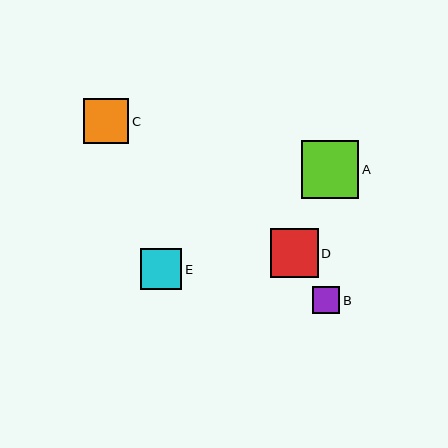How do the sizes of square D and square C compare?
Square D and square C are approximately the same size.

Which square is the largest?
Square A is the largest with a size of approximately 58 pixels.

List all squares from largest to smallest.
From largest to smallest: A, D, C, E, B.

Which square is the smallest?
Square B is the smallest with a size of approximately 27 pixels.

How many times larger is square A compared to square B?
Square A is approximately 2.1 times the size of square B.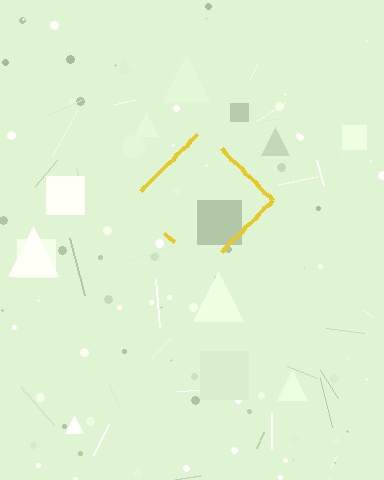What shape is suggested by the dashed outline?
The dashed outline suggests a diamond.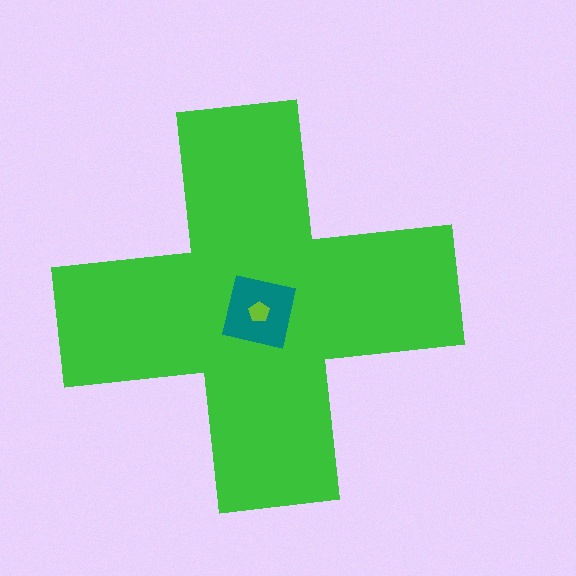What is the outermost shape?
The green cross.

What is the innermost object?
The lime pentagon.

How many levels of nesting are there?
3.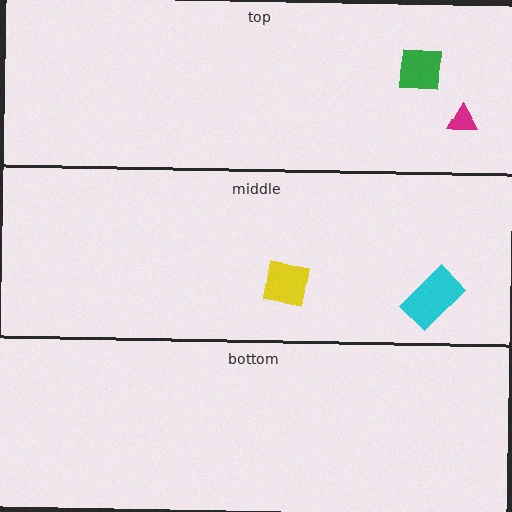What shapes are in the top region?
The magenta triangle, the green square.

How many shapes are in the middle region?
2.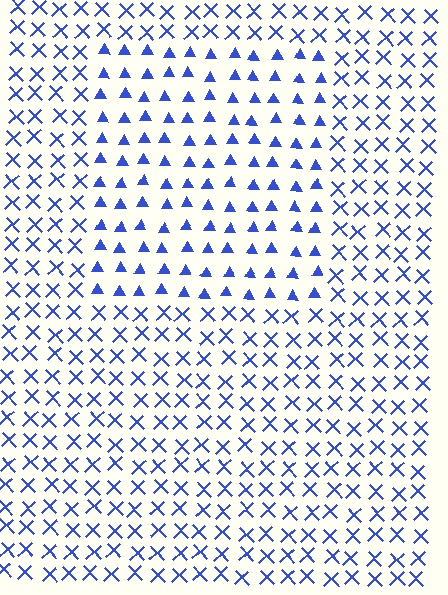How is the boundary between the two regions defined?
The boundary is defined by a change in element shape: triangles inside vs. X marks outside. All elements share the same color and spacing.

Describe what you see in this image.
The image is filled with small blue elements arranged in a uniform grid. A rectangle-shaped region contains triangles, while the surrounding area contains X marks. The boundary is defined purely by the change in element shape.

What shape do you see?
I see a rectangle.